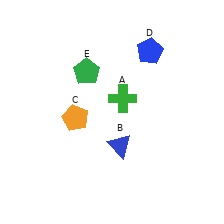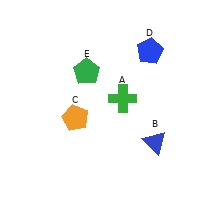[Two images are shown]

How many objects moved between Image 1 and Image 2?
1 object moved between the two images.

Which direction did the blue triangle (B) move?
The blue triangle (B) moved right.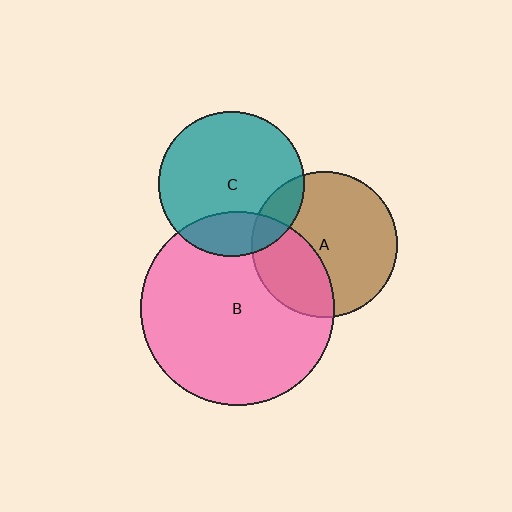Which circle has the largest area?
Circle B (pink).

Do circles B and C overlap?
Yes.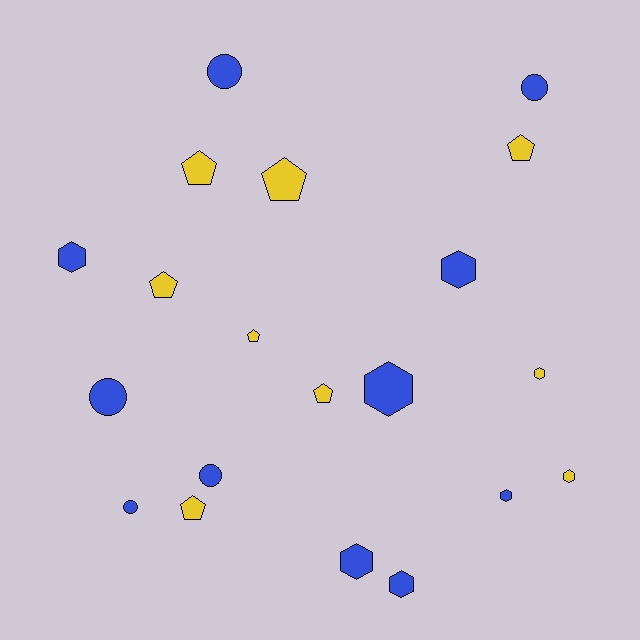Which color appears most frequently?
Blue, with 11 objects.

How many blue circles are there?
There are 5 blue circles.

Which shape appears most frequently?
Hexagon, with 8 objects.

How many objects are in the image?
There are 20 objects.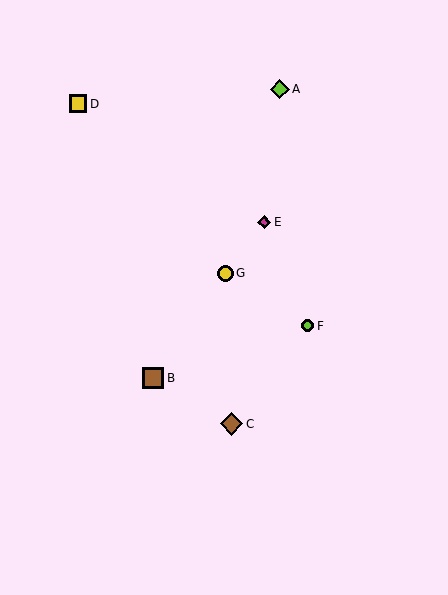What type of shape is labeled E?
Shape E is a magenta diamond.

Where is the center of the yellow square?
The center of the yellow square is at (78, 104).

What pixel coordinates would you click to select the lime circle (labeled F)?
Click at (308, 326) to select the lime circle F.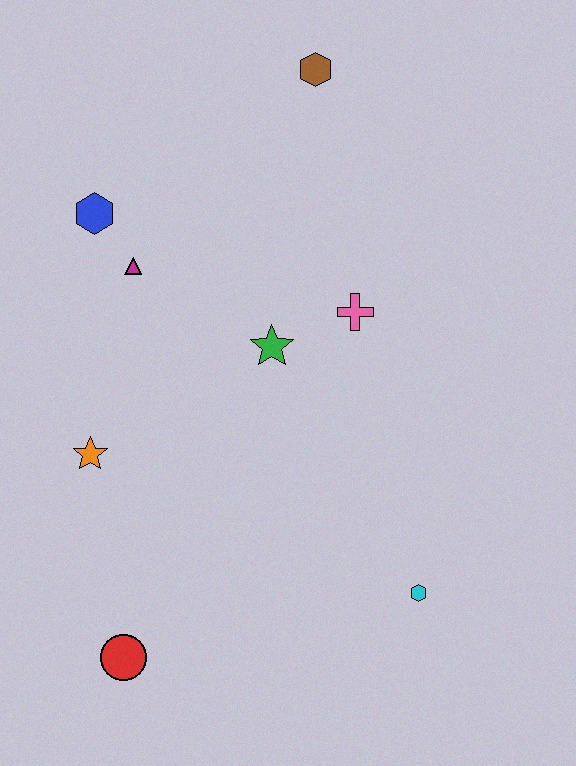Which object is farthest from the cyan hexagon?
The brown hexagon is farthest from the cyan hexagon.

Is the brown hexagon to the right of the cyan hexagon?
No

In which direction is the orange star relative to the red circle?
The orange star is above the red circle.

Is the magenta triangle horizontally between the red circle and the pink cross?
Yes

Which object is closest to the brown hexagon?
The pink cross is closest to the brown hexagon.